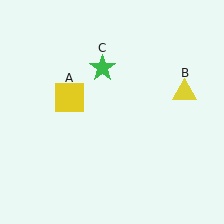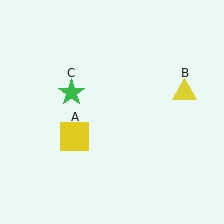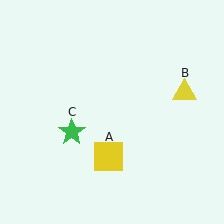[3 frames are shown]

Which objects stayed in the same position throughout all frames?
Yellow triangle (object B) remained stationary.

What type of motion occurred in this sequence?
The yellow square (object A), green star (object C) rotated counterclockwise around the center of the scene.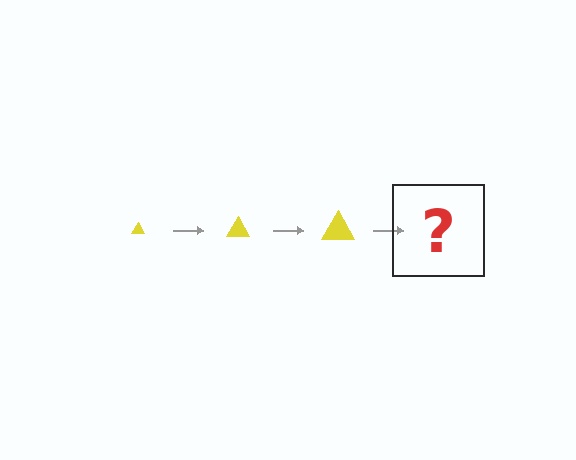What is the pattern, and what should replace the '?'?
The pattern is that the triangle gets progressively larger each step. The '?' should be a yellow triangle, larger than the previous one.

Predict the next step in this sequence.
The next step is a yellow triangle, larger than the previous one.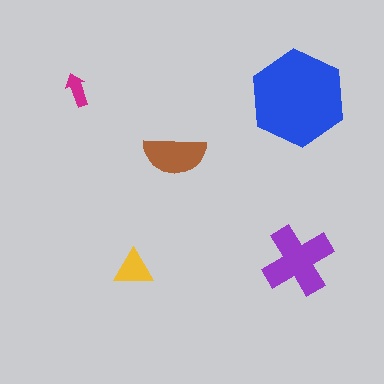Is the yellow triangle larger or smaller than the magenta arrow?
Larger.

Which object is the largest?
The blue hexagon.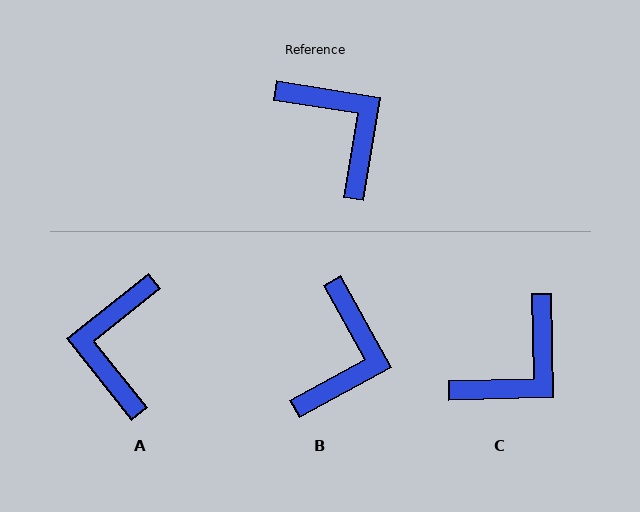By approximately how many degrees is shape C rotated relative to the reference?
Approximately 79 degrees clockwise.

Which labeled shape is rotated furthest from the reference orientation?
A, about 138 degrees away.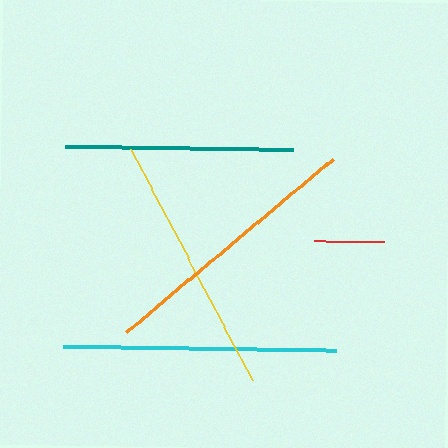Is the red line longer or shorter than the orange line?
The orange line is longer than the red line.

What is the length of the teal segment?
The teal segment is approximately 228 pixels long.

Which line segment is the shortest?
The red line is the shortest at approximately 70 pixels.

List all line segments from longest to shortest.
From longest to shortest: cyan, orange, yellow, teal, red.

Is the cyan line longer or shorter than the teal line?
The cyan line is longer than the teal line.